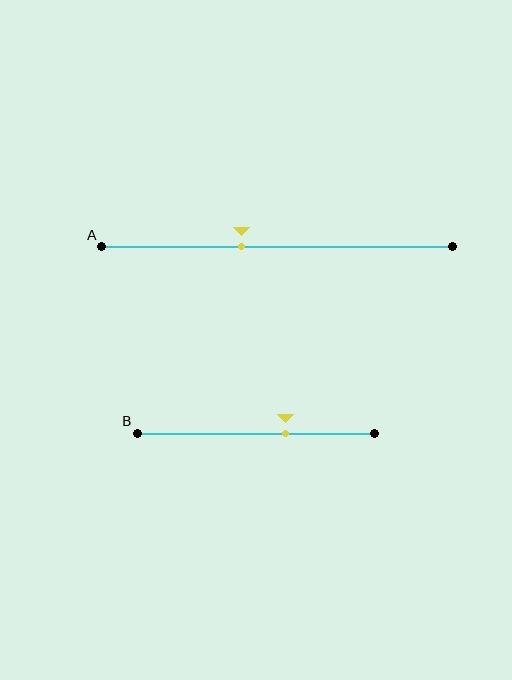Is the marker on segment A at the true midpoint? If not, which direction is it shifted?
No, the marker on segment A is shifted to the left by about 10% of the segment length.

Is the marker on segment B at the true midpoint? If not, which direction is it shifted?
No, the marker on segment B is shifted to the right by about 13% of the segment length.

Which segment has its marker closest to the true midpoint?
Segment A has its marker closest to the true midpoint.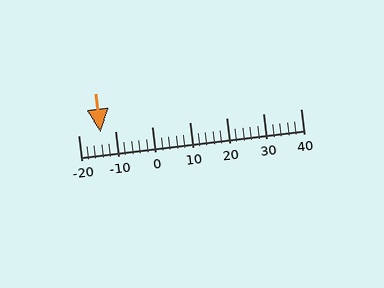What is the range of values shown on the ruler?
The ruler shows values from -20 to 40.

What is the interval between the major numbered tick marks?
The major tick marks are spaced 10 units apart.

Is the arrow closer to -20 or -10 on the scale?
The arrow is closer to -10.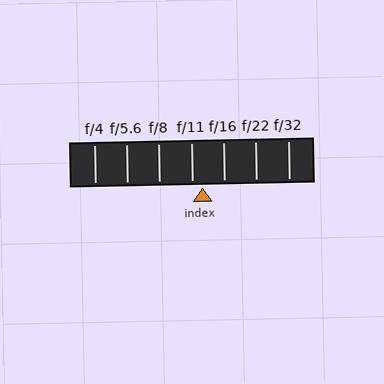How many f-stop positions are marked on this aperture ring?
There are 7 f-stop positions marked.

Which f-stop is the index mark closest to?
The index mark is closest to f/11.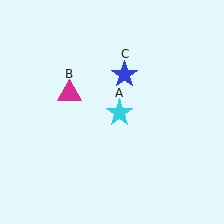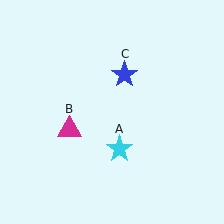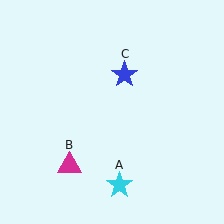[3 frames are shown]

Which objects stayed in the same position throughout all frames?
Blue star (object C) remained stationary.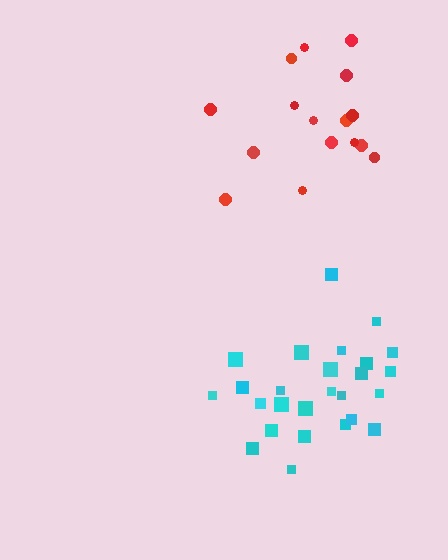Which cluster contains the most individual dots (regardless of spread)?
Cyan (26).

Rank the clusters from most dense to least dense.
cyan, red.